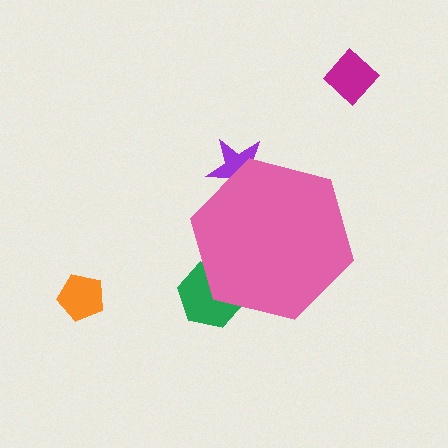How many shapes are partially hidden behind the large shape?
2 shapes are partially hidden.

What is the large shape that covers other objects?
A pink hexagon.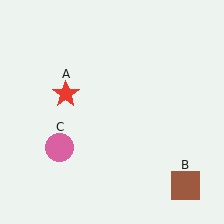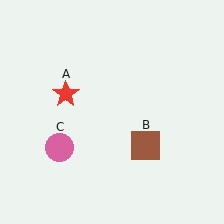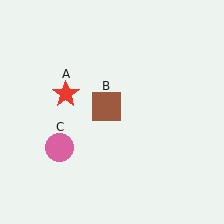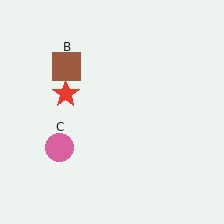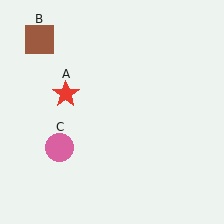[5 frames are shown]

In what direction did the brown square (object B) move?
The brown square (object B) moved up and to the left.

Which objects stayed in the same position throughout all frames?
Red star (object A) and pink circle (object C) remained stationary.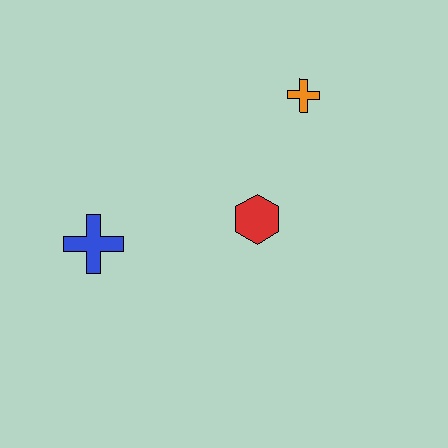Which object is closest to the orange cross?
The red hexagon is closest to the orange cross.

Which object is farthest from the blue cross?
The orange cross is farthest from the blue cross.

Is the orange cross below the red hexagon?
No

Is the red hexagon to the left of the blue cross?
No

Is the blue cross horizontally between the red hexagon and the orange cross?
No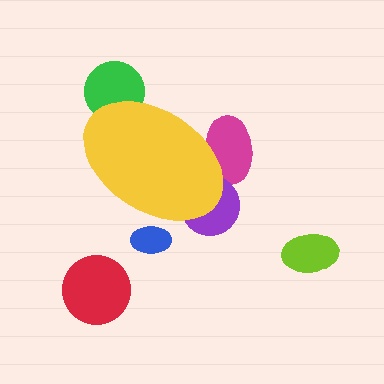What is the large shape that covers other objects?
A yellow ellipse.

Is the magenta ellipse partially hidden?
Yes, the magenta ellipse is partially hidden behind the yellow ellipse.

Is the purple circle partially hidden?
Yes, the purple circle is partially hidden behind the yellow ellipse.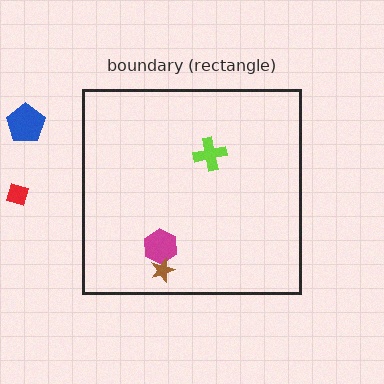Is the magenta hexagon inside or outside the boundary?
Inside.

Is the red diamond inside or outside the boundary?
Outside.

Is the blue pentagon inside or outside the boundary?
Outside.